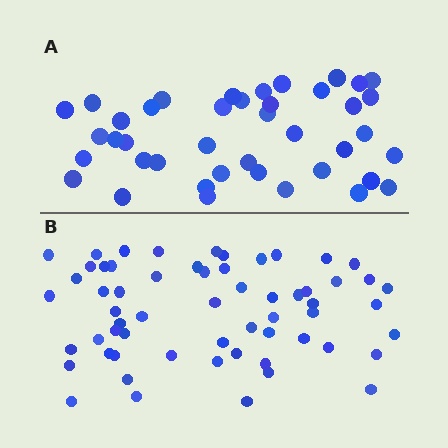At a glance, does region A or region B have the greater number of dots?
Region B (the bottom region) has more dots.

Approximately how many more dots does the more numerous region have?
Region B has approximately 20 more dots than region A.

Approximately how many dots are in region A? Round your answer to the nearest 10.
About 40 dots. (The exact count is 41, which rounds to 40.)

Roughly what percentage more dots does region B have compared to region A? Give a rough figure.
About 45% more.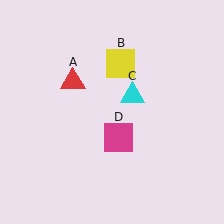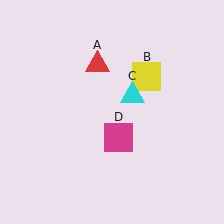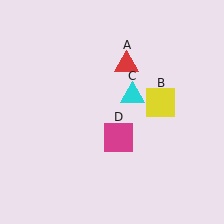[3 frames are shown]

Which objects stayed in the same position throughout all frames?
Cyan triangle (object C) and magenta square (object D) remained stationary.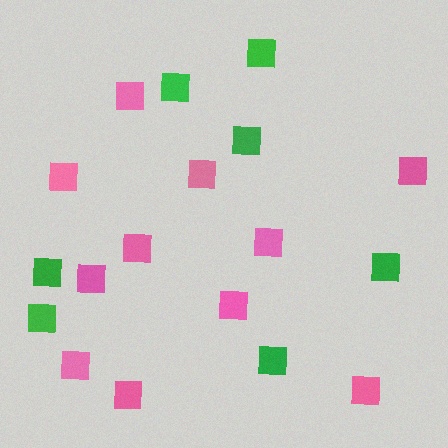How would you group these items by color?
There are 2 groups: one group of green squares (7) and one group of pink squares (11).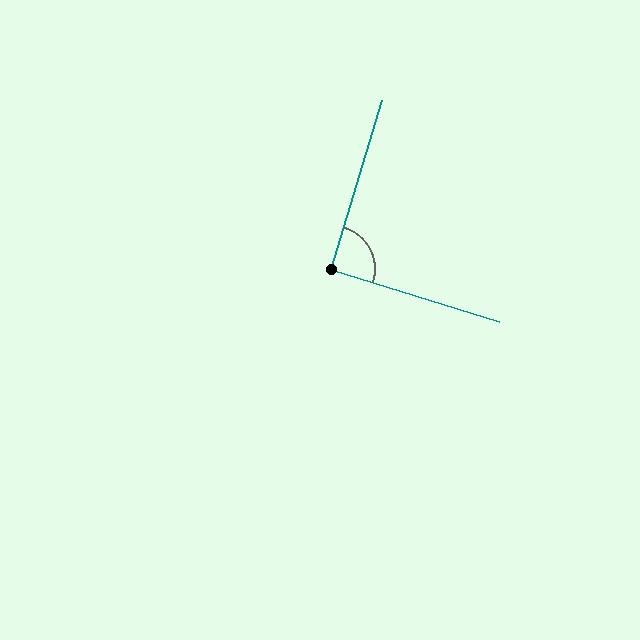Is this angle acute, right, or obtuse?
It is approximately a right angle.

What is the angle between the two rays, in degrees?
Approximately 91 degrees.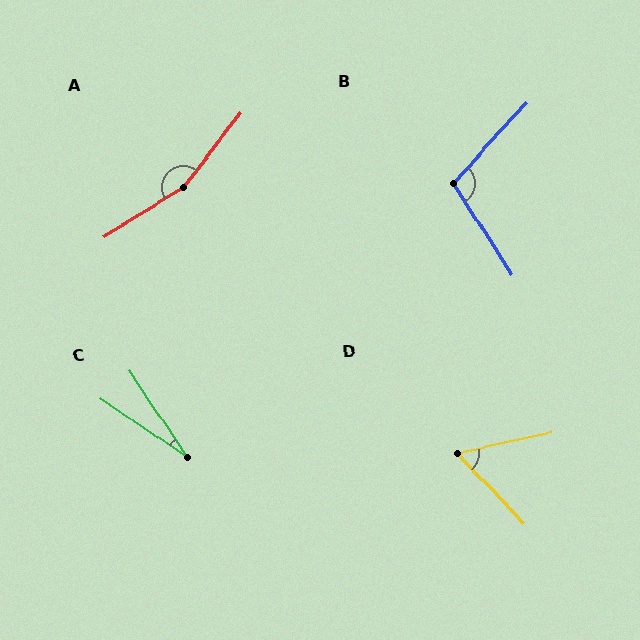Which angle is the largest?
A, at approximately 160 degrees.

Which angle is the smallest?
C, at approximately 22 degrees.